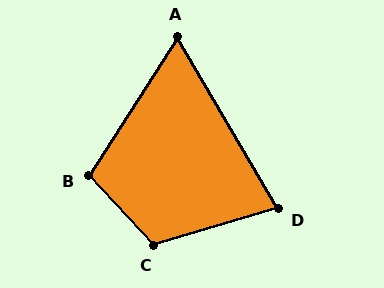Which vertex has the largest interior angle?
C, at approximately 117 degrees.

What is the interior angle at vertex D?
Approximately 76 degrees (acute).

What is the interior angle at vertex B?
Approximately 104 degrees (obtuse).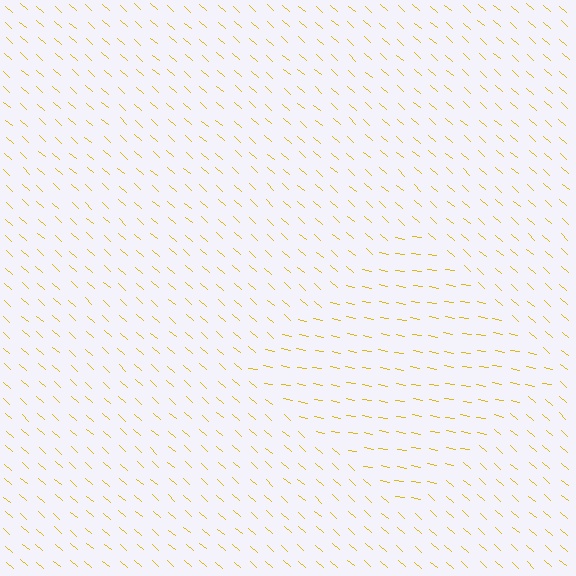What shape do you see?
I see a diamond.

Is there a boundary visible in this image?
Yes, there is a texture boundary formed by a change in line orientation.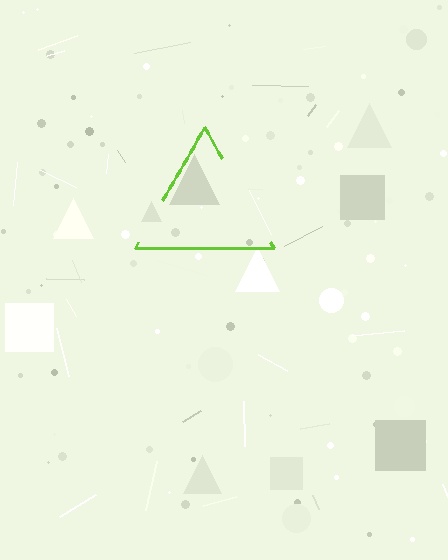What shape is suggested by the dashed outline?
The dashed outline suggests a triangle.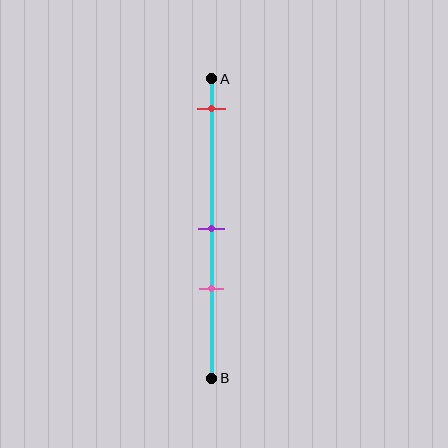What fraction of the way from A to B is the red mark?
The red mark is approximately 10% (0.1) of the way from A to B.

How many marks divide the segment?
There are 3 marks dividing the segment.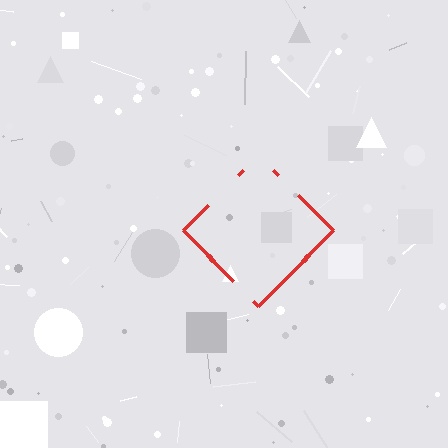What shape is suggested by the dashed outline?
The dashed outline suggests a diamond.